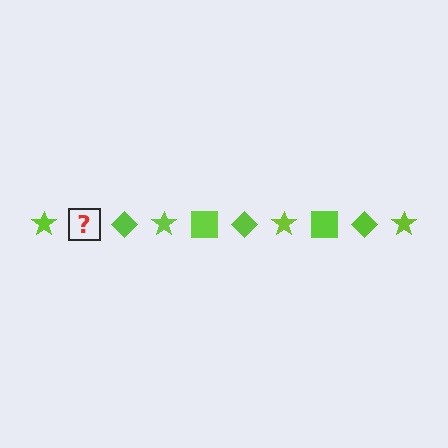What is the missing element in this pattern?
The missing element is a lime square.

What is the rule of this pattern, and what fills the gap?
The rule is that the pattern cycles through star, square, diamond shapes in lime. The gap should be filled with a lime square.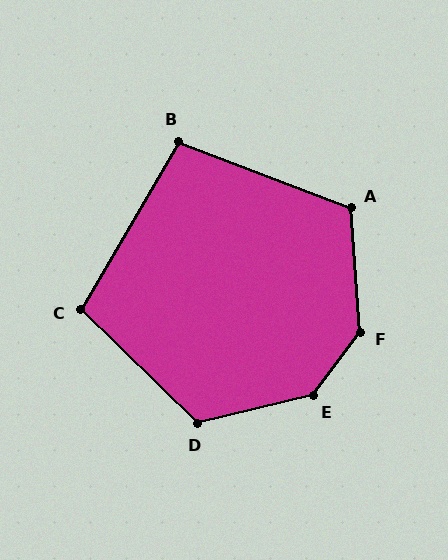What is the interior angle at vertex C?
Approximately 104 degrees (obtuse).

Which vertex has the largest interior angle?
E, at approximately 140 degrees.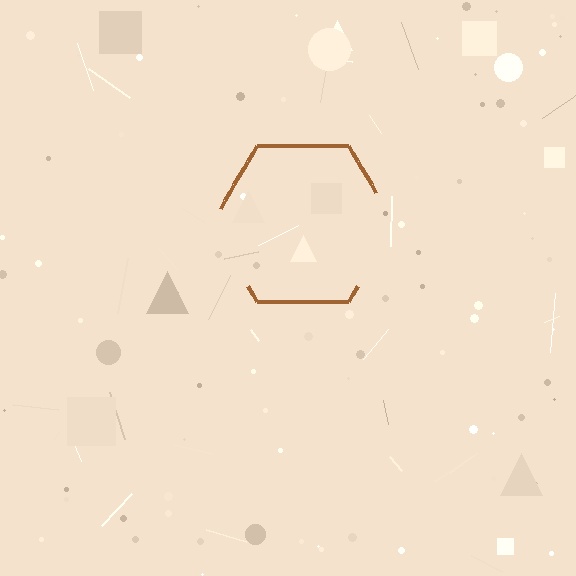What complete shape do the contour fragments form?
The contour fragments form a hexagon.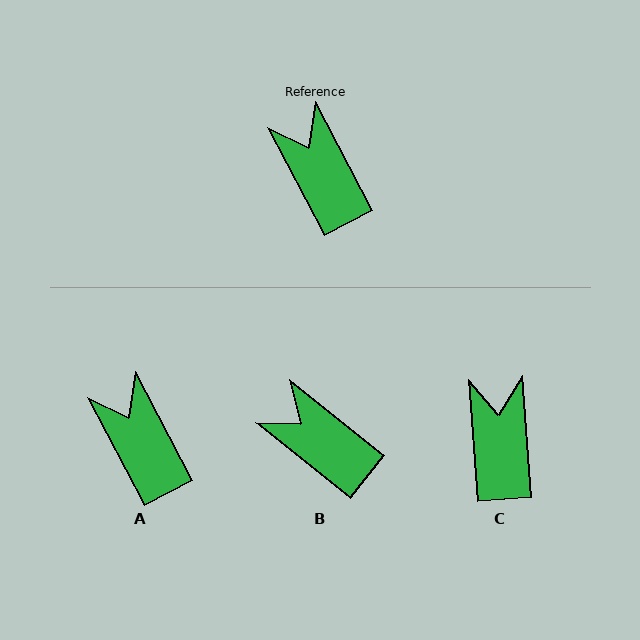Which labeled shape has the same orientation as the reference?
A.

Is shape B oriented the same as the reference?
No, it is off by about 24 degrees.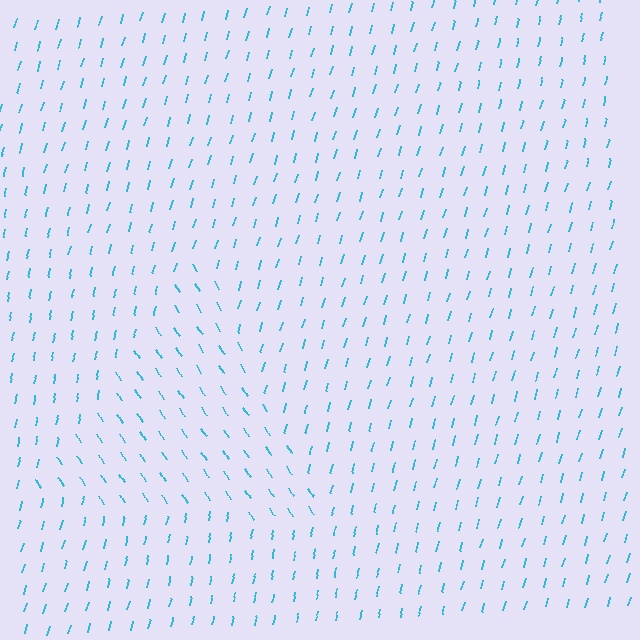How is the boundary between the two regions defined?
The boundary is defined purely by a change in line orientation (approximately 45 degrees difference). All lines are the same color and thickness.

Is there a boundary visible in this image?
Yes, there is a texture boundary formed by a change in line orientation.